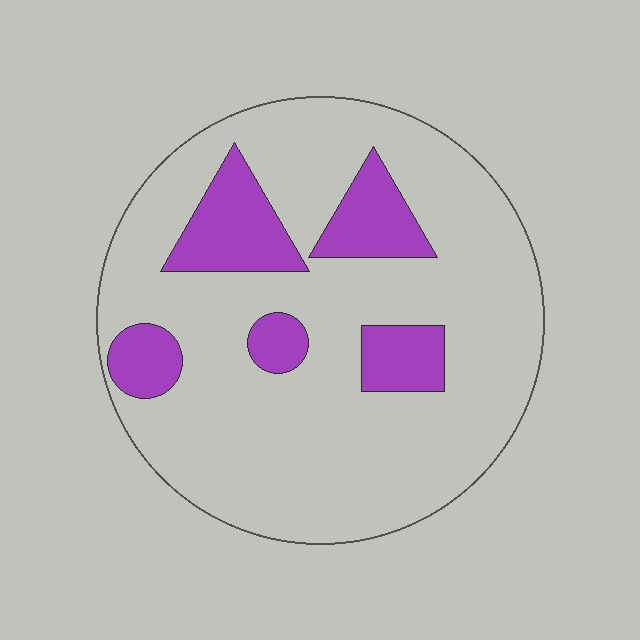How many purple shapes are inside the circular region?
5.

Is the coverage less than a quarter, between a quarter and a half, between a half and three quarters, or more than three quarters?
Less than a quarter.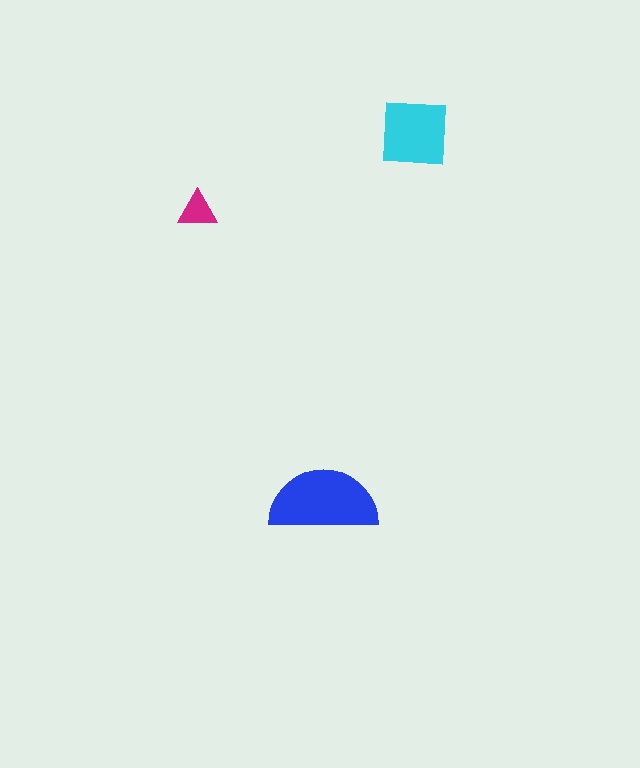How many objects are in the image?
There are 3 objects in the image.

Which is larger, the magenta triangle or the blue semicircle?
The blue semicircle.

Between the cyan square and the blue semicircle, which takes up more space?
The blue semicircle.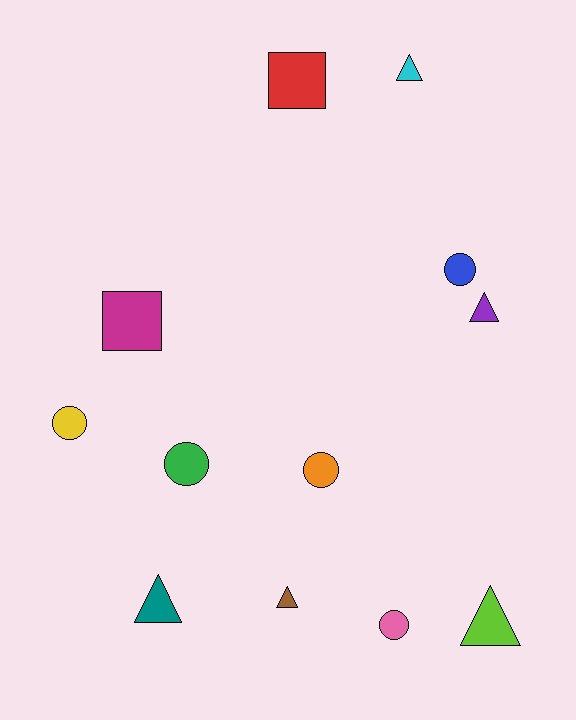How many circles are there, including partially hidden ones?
There are 5 circles.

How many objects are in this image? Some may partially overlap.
There are 12 objects.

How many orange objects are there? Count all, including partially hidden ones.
There is 1 orange object.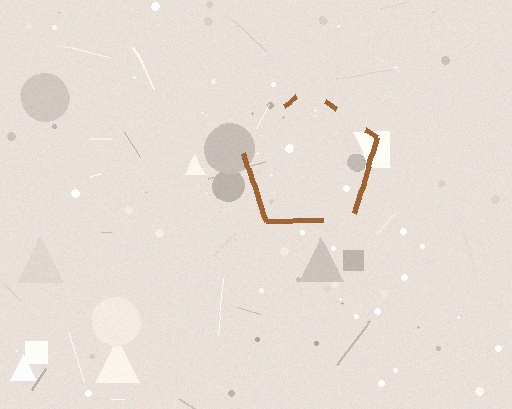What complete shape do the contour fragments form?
The contour fragments form a pentagon.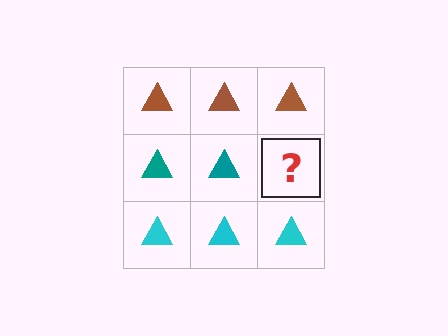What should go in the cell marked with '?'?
The missing cell should contain a teal triangle.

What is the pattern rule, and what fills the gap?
The rule is that each row has a consistent color. The gap should be filled with a teal triangle.